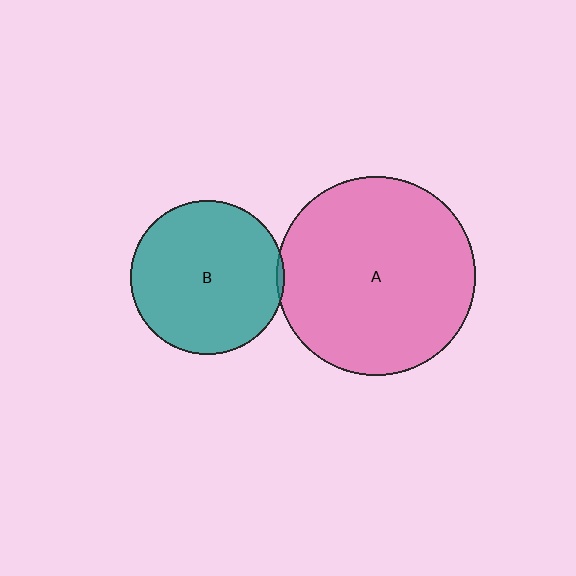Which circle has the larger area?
Circle A (pink).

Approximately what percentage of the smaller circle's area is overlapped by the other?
Approximately 5%.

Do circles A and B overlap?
Yes.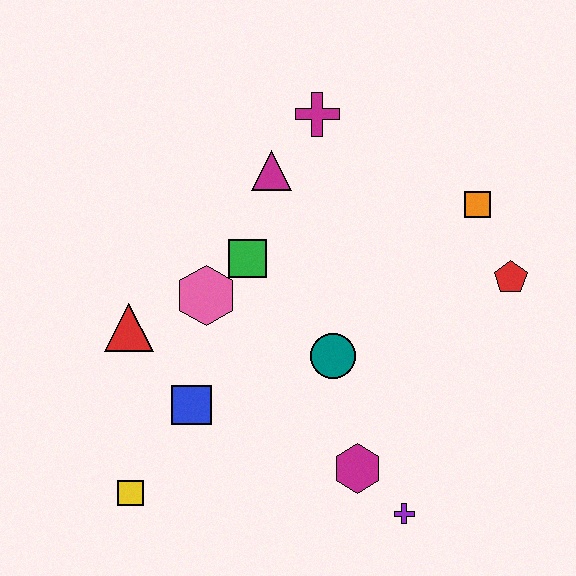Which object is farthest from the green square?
The purple cross is farthest from the green square.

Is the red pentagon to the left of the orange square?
No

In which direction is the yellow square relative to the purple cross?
The yellow square is to the left of the purple cross.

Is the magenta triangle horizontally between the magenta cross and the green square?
Yes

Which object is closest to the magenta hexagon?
The purple cross is closest to the magenta hexagon.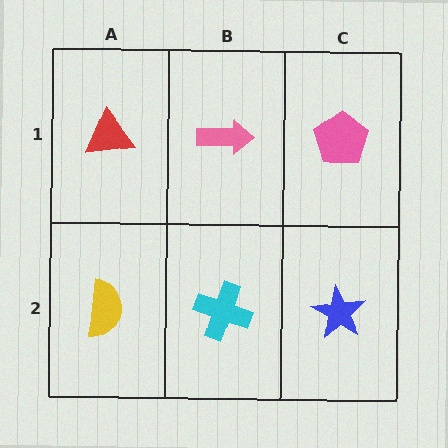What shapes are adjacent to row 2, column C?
A pink pentagon (row 1, column C), a cyan cross (row 2, column B).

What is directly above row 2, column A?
A red triangle.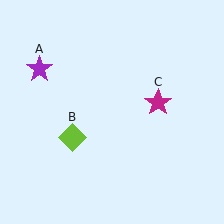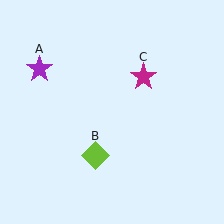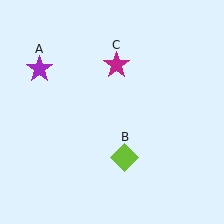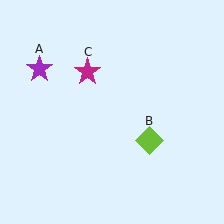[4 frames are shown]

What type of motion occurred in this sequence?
The lime diamond (object B), magenta star (object C) rotated counterclockwise around the center of the scene.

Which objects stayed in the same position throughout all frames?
Purple star (object A) remained stationary.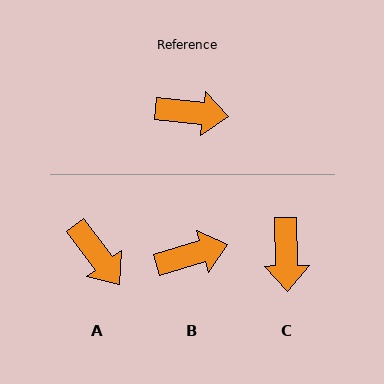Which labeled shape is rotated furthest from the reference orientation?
C, about 82 degrees away.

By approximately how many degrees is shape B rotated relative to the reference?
Approximately 23 degrees counter-clockwise.